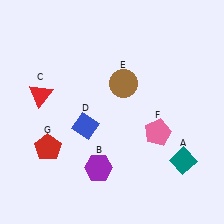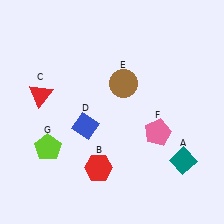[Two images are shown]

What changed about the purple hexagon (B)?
In Image 1, B is purple. In Image 2, it changed to red.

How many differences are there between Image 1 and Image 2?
There are 2 differences between the two images.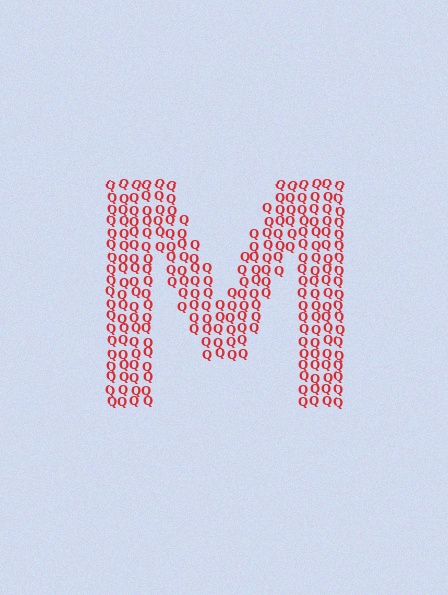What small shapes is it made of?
It is made of small letter Q's.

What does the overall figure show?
The overall figure shows the letter M.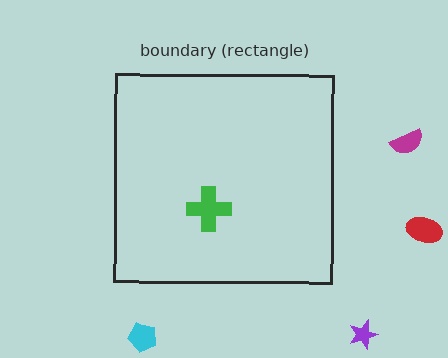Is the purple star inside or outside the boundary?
Outside.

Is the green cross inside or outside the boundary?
Inside.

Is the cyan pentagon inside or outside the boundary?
Outside.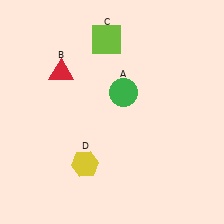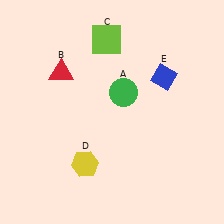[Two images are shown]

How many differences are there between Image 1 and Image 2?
There is 1 difference between the two images.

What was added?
A blue diamond (E) was added in Image 2.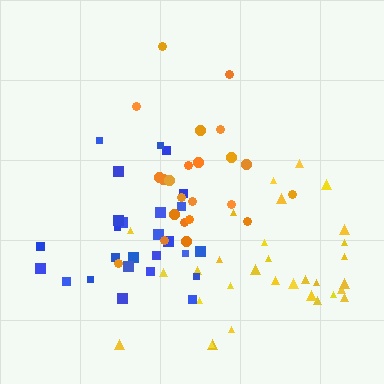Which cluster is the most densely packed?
Blue.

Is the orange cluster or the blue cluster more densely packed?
Blue.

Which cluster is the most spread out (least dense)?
Orange.